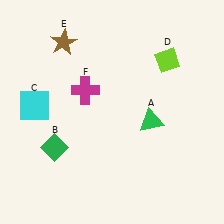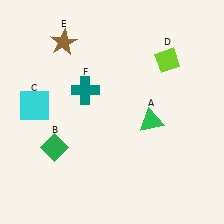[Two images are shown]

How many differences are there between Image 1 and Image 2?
There is 1 difference between the two images.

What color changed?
The cross (F) changed from magenta in Image 1 to teal in Image 2.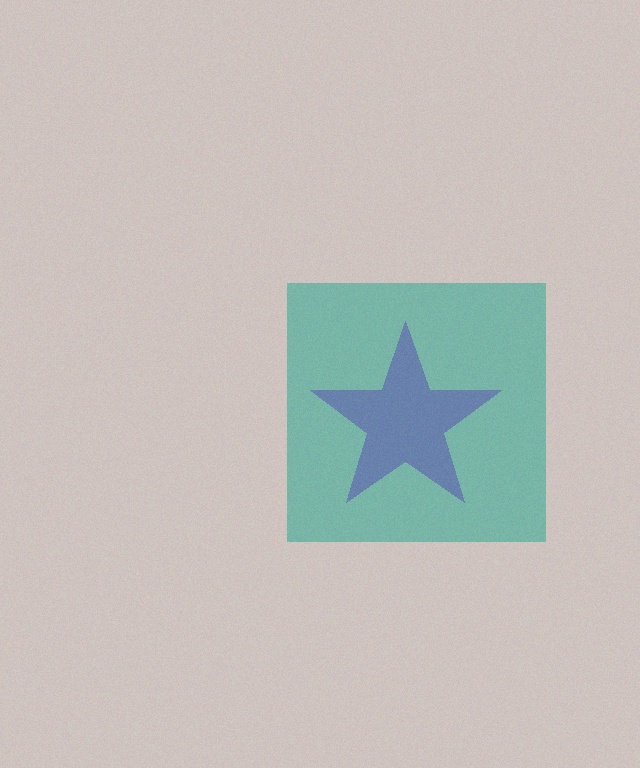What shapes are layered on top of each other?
The layered shapes are: a purple star, a teal square.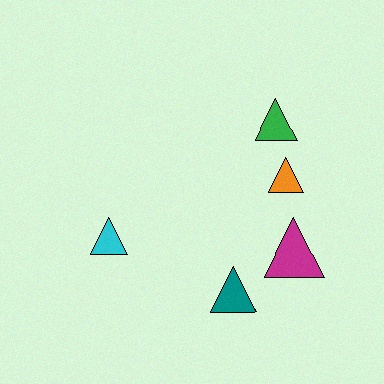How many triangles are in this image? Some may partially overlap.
There are 5 triangles.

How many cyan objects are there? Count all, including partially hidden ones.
There is 1 cyan object.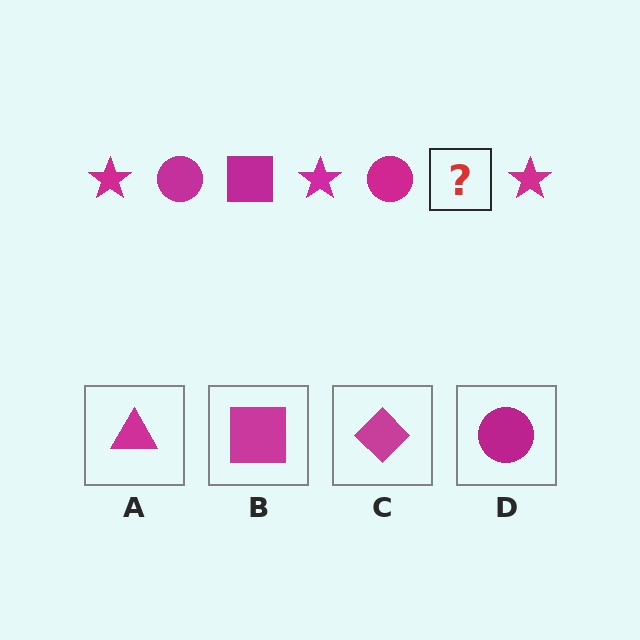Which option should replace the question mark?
Option B.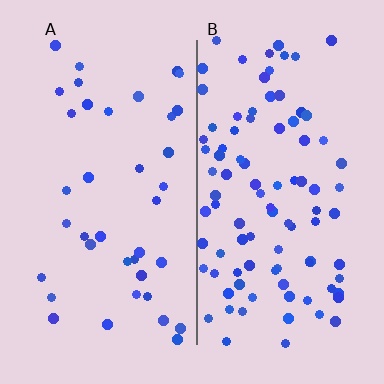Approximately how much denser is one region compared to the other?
Approximately 2.5× — region B over region A.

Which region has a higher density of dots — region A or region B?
B (the right).